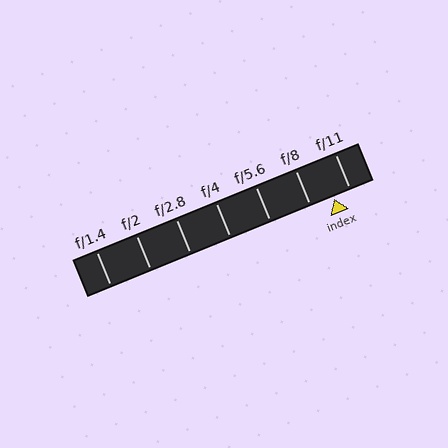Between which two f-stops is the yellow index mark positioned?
The index mark is between f/8 and f/11.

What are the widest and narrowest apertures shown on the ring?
The widest aperture shown is f/1.4 and the narrowest is f/11.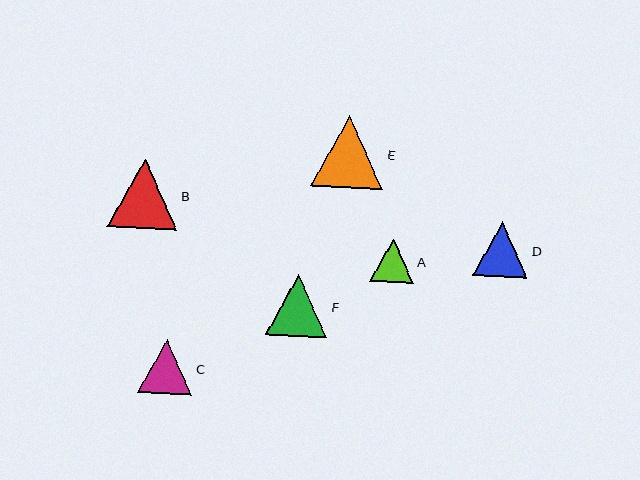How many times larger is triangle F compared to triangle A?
Triangle F is approximately 1.4 times the size of triangle A.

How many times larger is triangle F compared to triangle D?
Triangle F is approximately 1.1 times the size of triangle D.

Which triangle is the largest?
Triangle E is the largest with a size of approximately 72 pixels.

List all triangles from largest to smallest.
From largest to smallest: E, B, F, C, D, A.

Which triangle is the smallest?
Triangle A is the smallest with a size of approximately 44 pixels.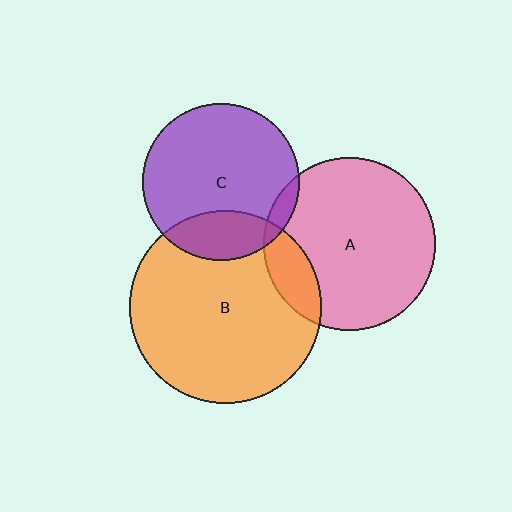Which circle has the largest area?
Circle B (orange).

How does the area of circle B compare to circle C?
Approximately 1.5 times.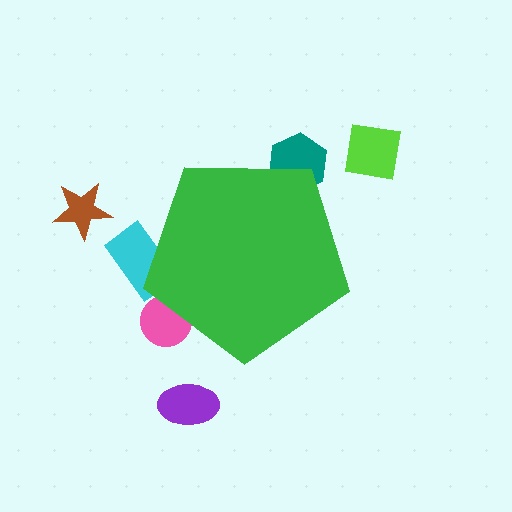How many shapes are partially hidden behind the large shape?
3 shapes are partially hidden.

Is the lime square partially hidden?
No, the lime square is fully visible.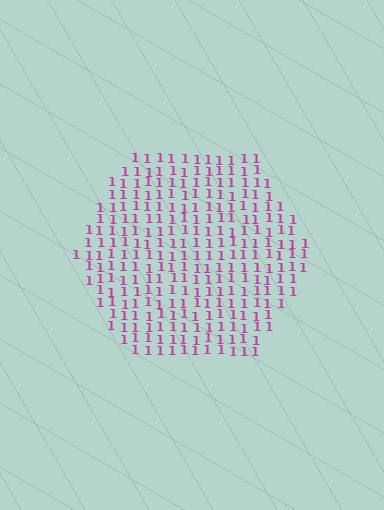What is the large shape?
The large shape is a hexagon.